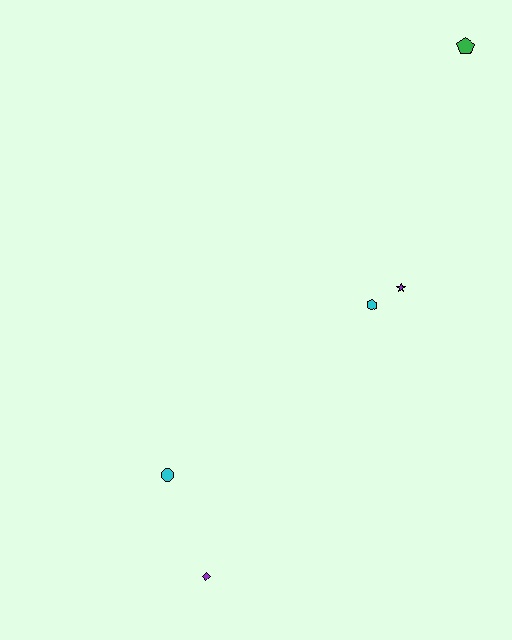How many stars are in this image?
There is 1 star.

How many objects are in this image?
There are 5 objects.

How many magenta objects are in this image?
There are no magenta objects.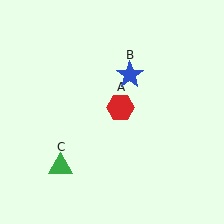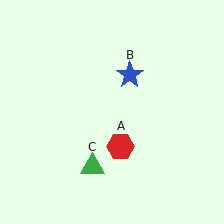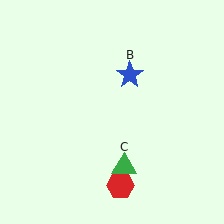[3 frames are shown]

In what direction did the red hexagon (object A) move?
The red hexagon (object A) moved down.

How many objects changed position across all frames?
2 objects changed position: red hexagon (object A), green triangle (object C).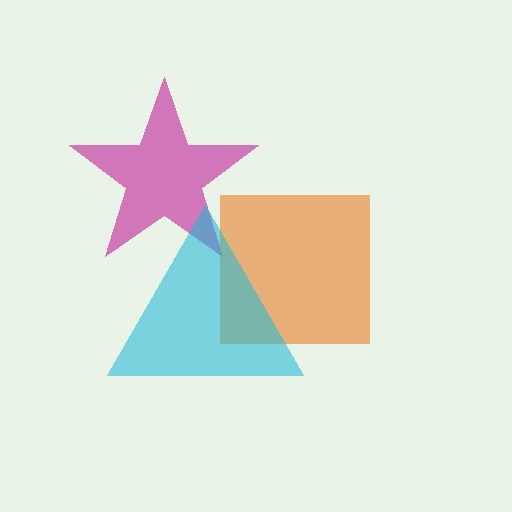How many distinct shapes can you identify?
There are 3 distinct shapes: a magenta star, an orange square, a cyan triangle.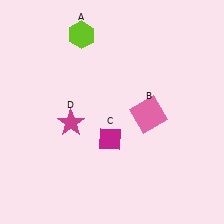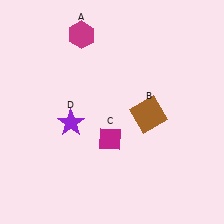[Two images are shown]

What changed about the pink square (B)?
In Image 1, B is pink. In Image 2, it changed to brown.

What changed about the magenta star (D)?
In Image 1, D is magenta. In Image 2, it changed to purple.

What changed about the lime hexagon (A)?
In Image 1, A is lime. In Image 2, it changed to magenta.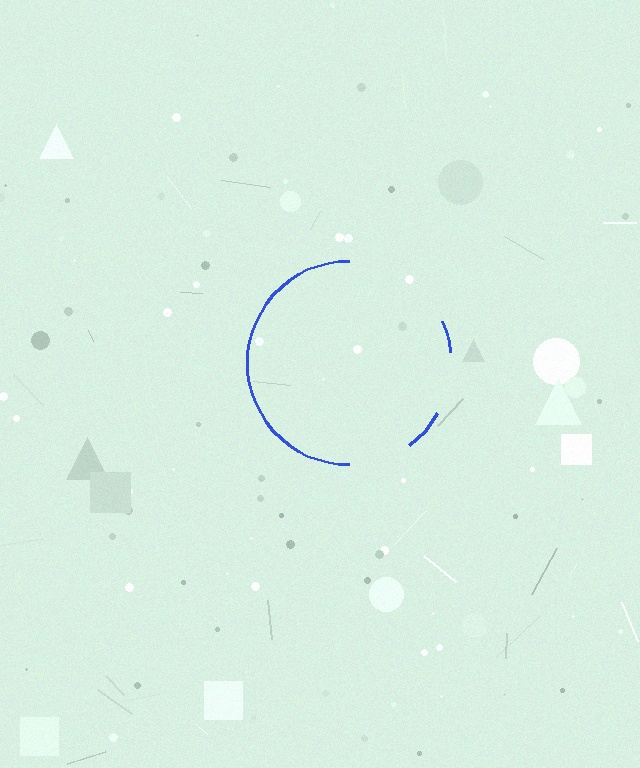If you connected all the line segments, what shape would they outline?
They would outline a circle.